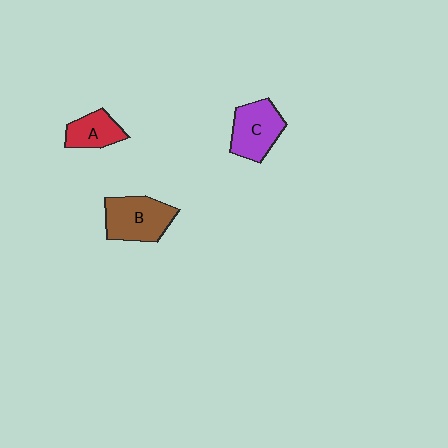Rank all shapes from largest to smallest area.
From largest to smallest: B (brown), C (purple), A (red).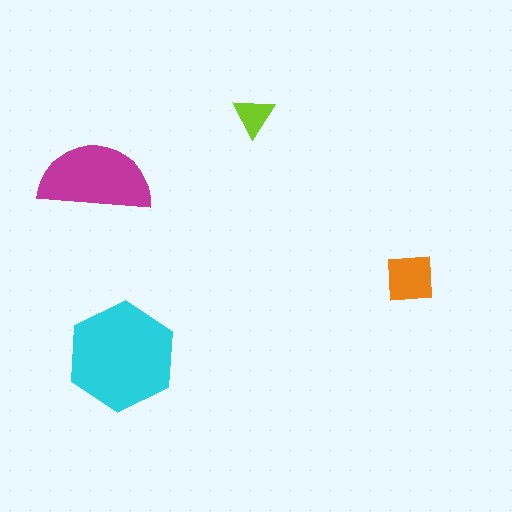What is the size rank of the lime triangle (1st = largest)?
4th.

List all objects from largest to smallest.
The cyan hexagon, the magenta semicircle, the orange square, the lime triangle.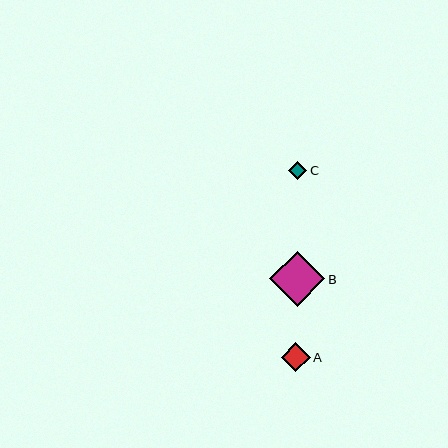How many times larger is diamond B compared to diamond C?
Diamond B is approximately 3.0 times the size of diamond C.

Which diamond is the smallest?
Diamond C is the smallest with a size of approximately 18 pixels.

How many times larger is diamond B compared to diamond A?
Diamond B is approximately 1.9 times the size of diamond A.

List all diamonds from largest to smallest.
From largest to smallest: B, A, C.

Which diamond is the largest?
Diamond B is the largest with a size of approximately 55 pixels.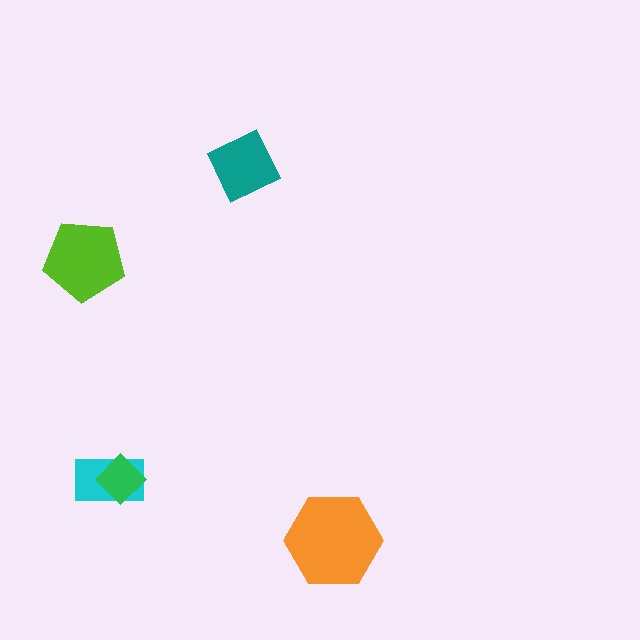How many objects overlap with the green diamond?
1 object overlaps with the green diamond.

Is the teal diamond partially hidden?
No, no other shape covers it.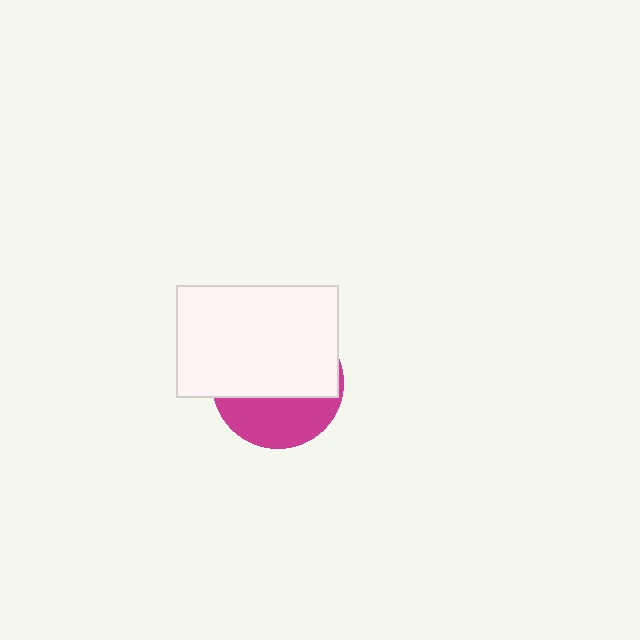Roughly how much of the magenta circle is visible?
A small part of it is visible (roughly 37%).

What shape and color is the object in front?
The object in front is a white rectangle.